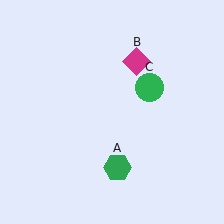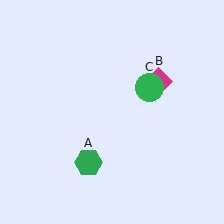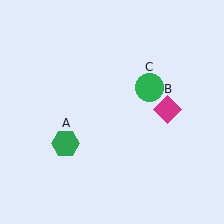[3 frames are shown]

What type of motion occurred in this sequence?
The green hexagon (object A), magenta diamond (object B) rotated clockwise around the center of the scene.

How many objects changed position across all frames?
2 objects changed position: green hexagon (object A), magenta diamond (object B).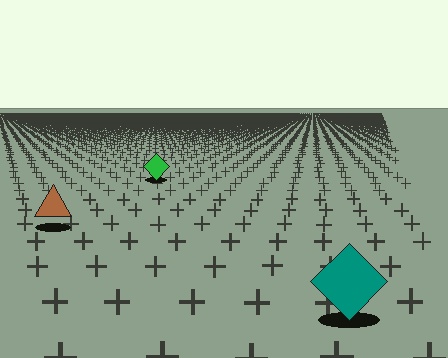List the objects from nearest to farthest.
From nearest to farthest: the teal diamond, the brown triangle, the green diamond.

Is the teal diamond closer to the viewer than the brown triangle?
Yes. The teal diamond is closer — you can tell from the texture gradient: the ground texture is coarser near it.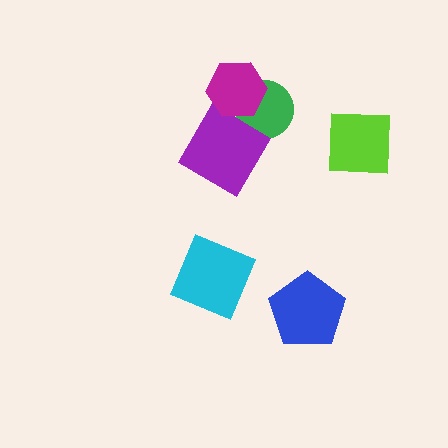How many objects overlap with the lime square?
0 objects overlap with the lime square.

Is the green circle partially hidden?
Yes, it is partially covered by another shape.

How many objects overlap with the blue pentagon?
0 objects overlap with the blue pentagon.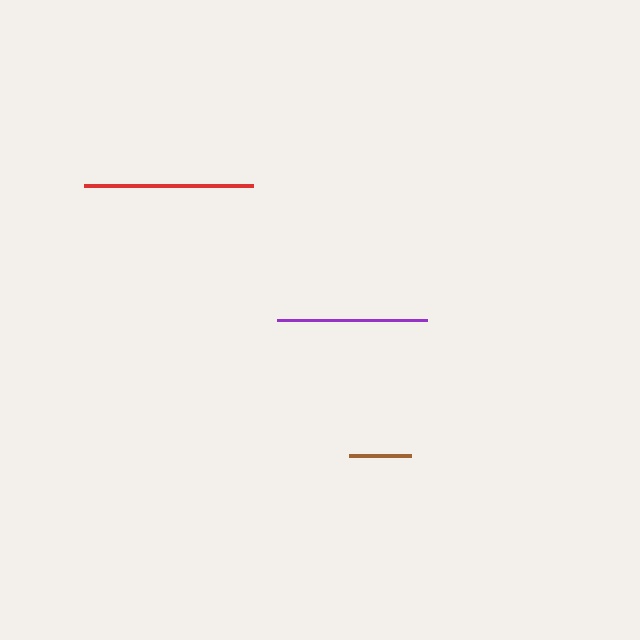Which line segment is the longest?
The red line is the longest at approximately 169 pixels.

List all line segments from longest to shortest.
From longest to shortest: red, purple, brown.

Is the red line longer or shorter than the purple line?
The red line is longer than the purple line.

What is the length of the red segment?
The red segment is approximately 169 pixels long.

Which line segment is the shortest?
The brown line is the shortest at approximately 62 pixels.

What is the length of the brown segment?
The brown segment is approximately 62 pixels long.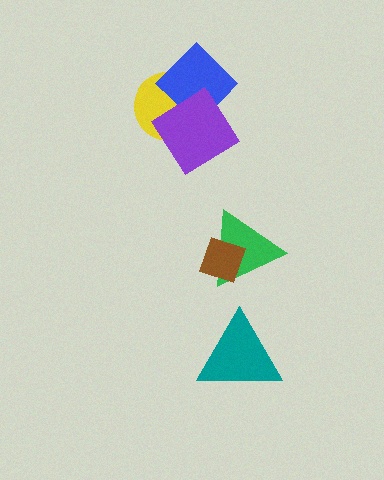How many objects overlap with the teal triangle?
0 objects overlap with the teal triangle.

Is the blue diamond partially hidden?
Yes, it is partially covered by another shape.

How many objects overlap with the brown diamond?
1 object overlaps with the brown diamond.